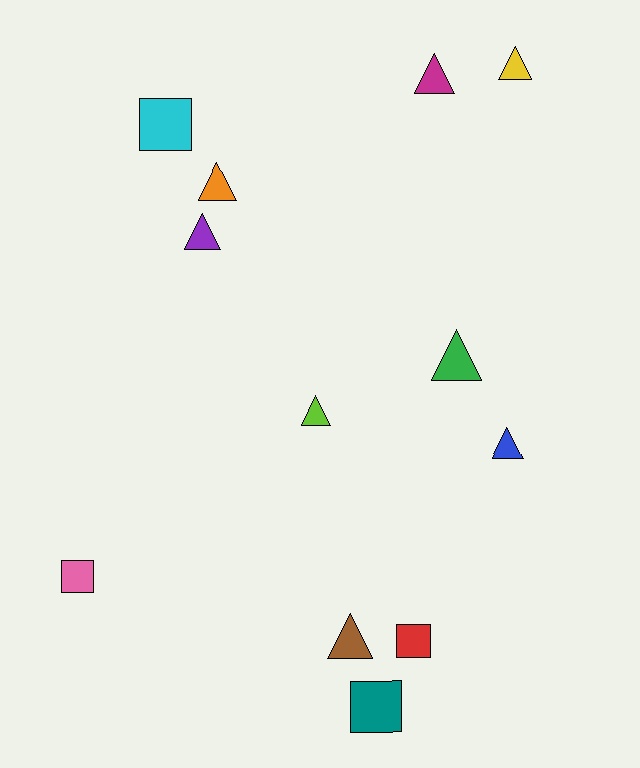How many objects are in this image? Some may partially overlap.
There are 12 objects.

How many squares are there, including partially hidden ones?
There are 4 squares.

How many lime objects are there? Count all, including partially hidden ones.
There is 1 lime object.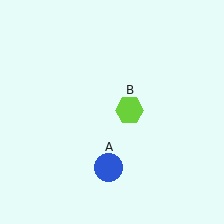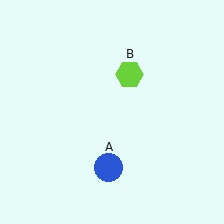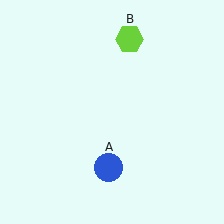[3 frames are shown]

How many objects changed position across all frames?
1 object changed position: lime hexagon (object B).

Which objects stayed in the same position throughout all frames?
Blue circle (object A) remained stationary.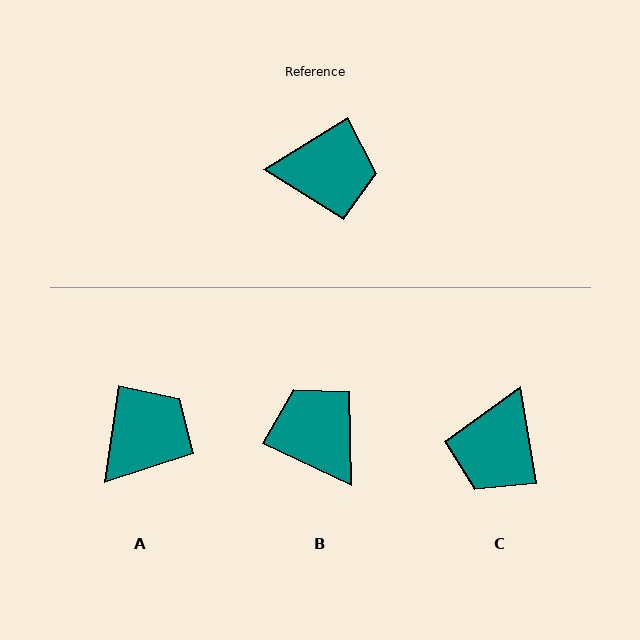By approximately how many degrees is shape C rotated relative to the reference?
Approximately 112 degrees clockwise.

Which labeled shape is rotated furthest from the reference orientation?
B, about 123 degrees away.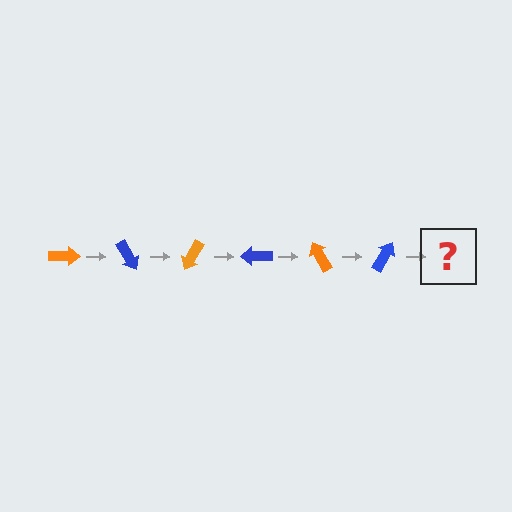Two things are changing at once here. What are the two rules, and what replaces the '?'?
The two rules are that it rotates 60 degrees each step and the color cycles through orange and blue. The '?' should be an orange arrow, rotated 360 degrees from the start.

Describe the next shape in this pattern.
It should be an orange arrow, rotated 360 degrees from the start.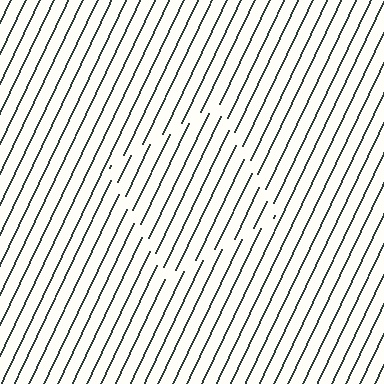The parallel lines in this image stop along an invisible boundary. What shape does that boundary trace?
An illusory square. The interior of the shape contains the same grating, shifted by half a period — the contour is defined by the phase discontinuity where line-ends from the inner and outer gratings abut.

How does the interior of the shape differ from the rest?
The interior of the shape contains the same grating, shifted by half a period — the contour is defined by the phase discontinuity where line-ends from the inner and outer gratings abut.